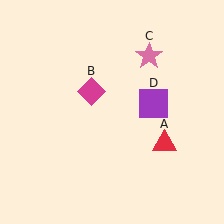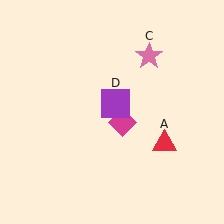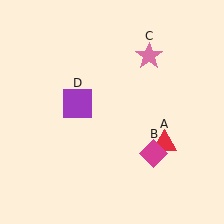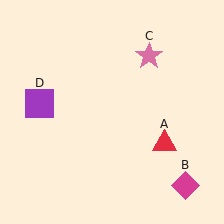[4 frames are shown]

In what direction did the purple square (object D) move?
The purple square (object D) moved left.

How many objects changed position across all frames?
2 objects changed position: magenta diamond (object B), purple square (object D).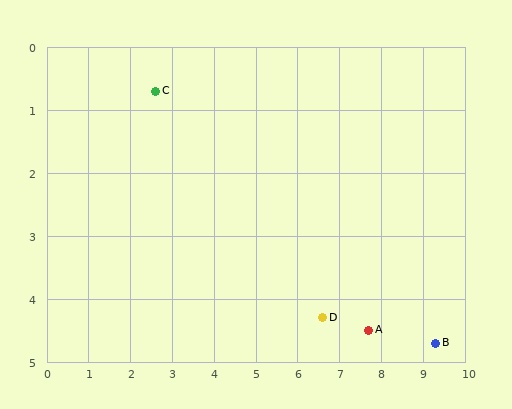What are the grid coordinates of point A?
Point A is at approximately (7.7, 4.5).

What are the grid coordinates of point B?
Point B is at approximately (9.3, 4.7).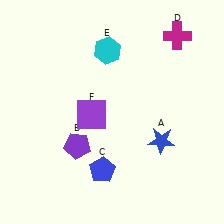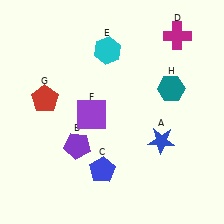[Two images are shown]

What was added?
A red pentagon (G), a teal hexagon (H) were added in Image 2.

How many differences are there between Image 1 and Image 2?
There are 2 differences between the two images.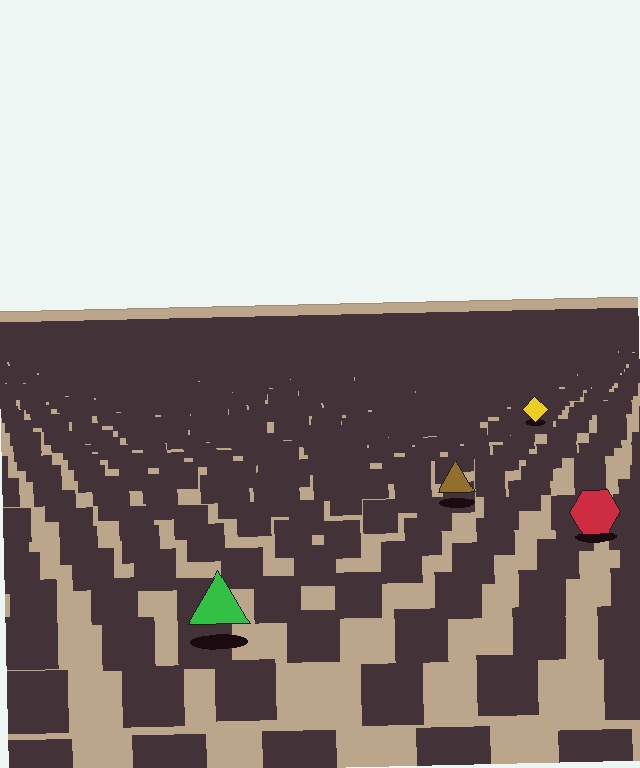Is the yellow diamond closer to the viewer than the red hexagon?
No. The red hexagon is closer — you can tell from the texture gradient: the ground texture is coarser near it.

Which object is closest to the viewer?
The green triangle is closest. The texture marks near it are larger and more spread out.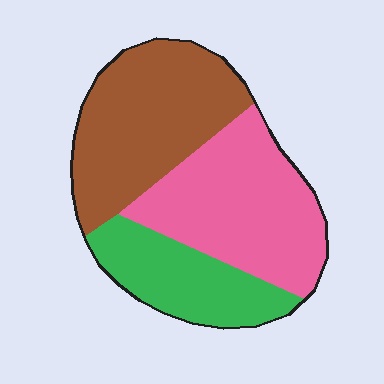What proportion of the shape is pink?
Pink covers around 40% of the shape.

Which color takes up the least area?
Green, at roughly 25%.